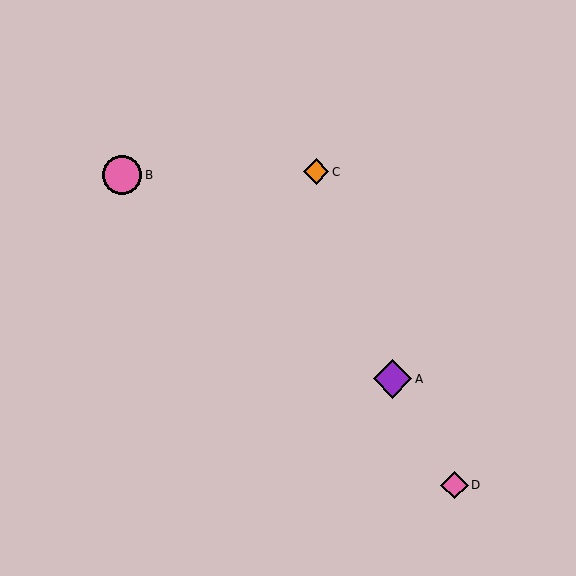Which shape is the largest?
The pink circle (labeled B) is the largest.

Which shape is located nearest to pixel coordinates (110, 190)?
The pink circle (labeled B) at (122, 175) is nearest to that location.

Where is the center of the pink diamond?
The center of the pink diamond is at (454, 485).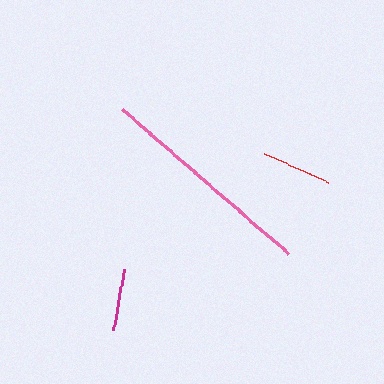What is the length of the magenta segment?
The magenta segment is approximately 62 pixels long.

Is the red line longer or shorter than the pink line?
The pink line is longer than the red line.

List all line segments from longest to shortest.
From longest to shortest: pink, red, magenta.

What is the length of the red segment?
The red segment is approximately 70 pixels long.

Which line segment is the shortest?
The magenta line is the shortest at approximately 62 pixels.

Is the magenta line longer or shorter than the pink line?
The pink line is longer than the magenta line.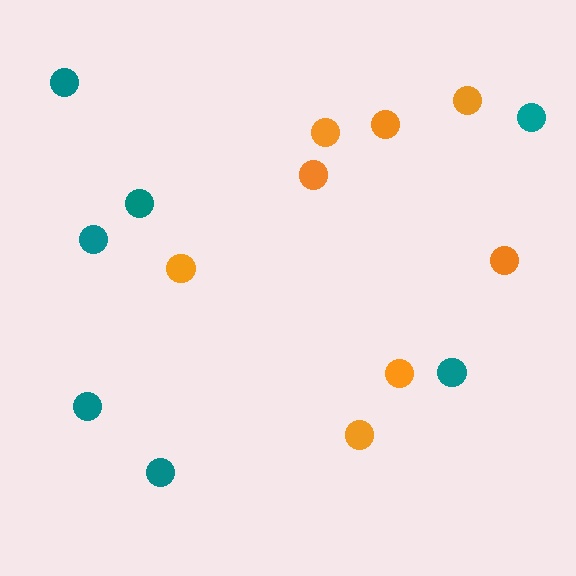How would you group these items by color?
There are 2 groups: one group of teal circles (7) and one group of orange circles (8).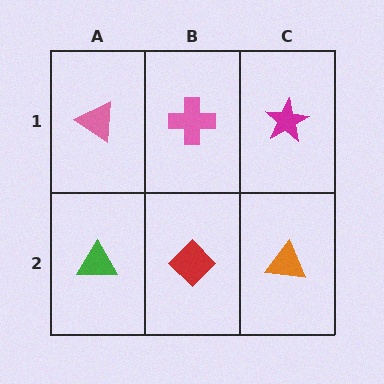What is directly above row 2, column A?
A pink triangle.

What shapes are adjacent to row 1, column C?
An orange triangle (row 2, column C), a pink cross (row 1, column B).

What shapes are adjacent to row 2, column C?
A magenta star (row 1, column C), a red diamond (row 2, column B).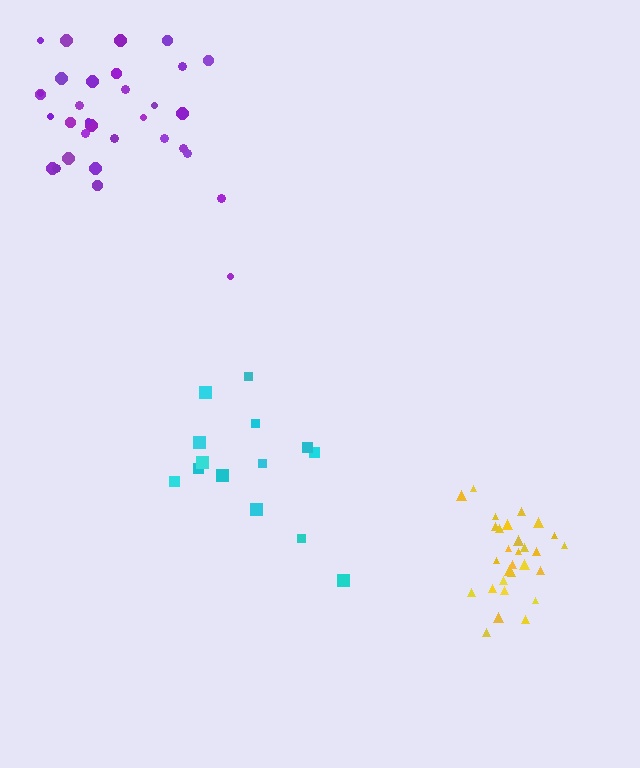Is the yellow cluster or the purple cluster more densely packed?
Yellow.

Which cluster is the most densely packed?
Yellow.